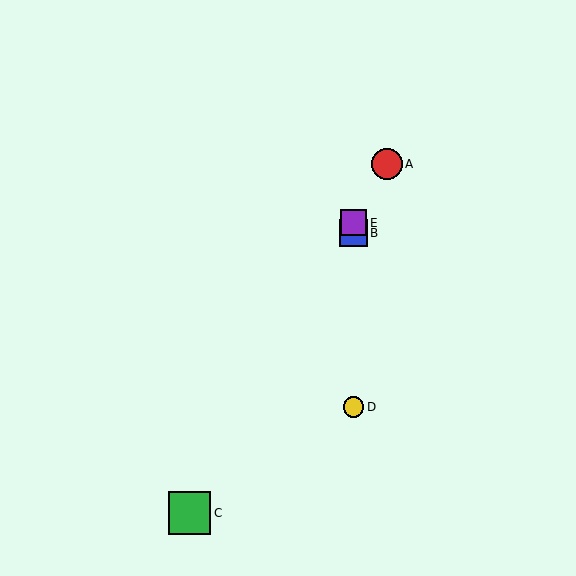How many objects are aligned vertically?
3 objects (B, D, E) are aligned vertically.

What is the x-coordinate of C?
Object C is at x≈190.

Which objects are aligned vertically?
Objects B, D, E are aligned vertically.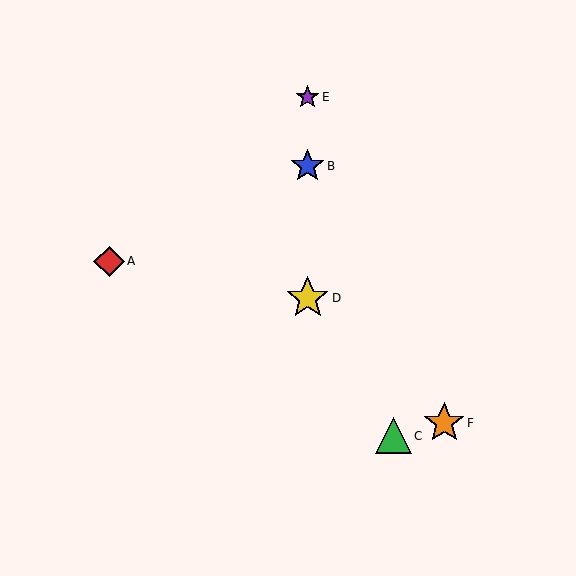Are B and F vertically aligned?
No, B is at x≈308 and F is at x≈444.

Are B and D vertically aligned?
Yes, both are at x≈308.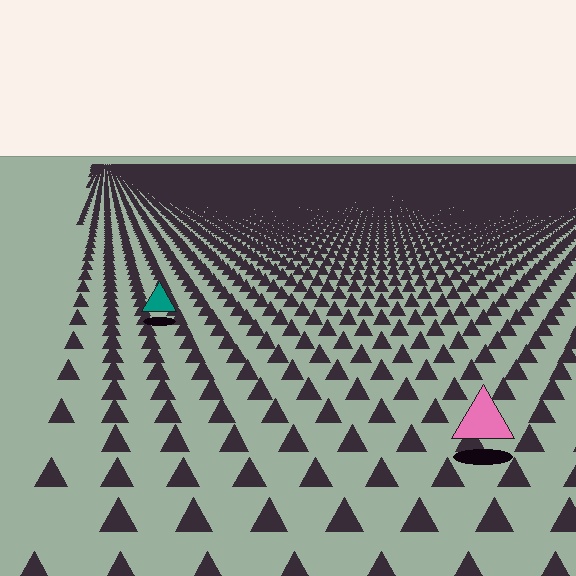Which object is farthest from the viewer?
The teal triangle is farthest from the viewer. It appears smaller and the ground texture around it is denser.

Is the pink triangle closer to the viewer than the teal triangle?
Yes. The pink triangle is closer — you can tell from the texture gradient: the ground texture is coarser near it.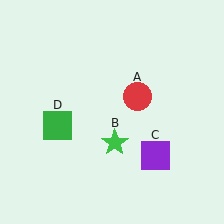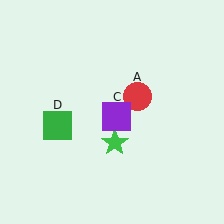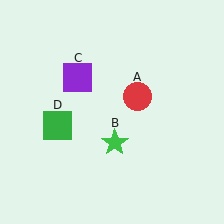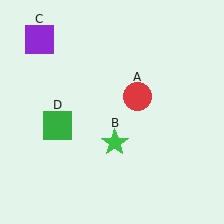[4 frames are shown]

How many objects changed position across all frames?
1 object changed position: purple square (object C).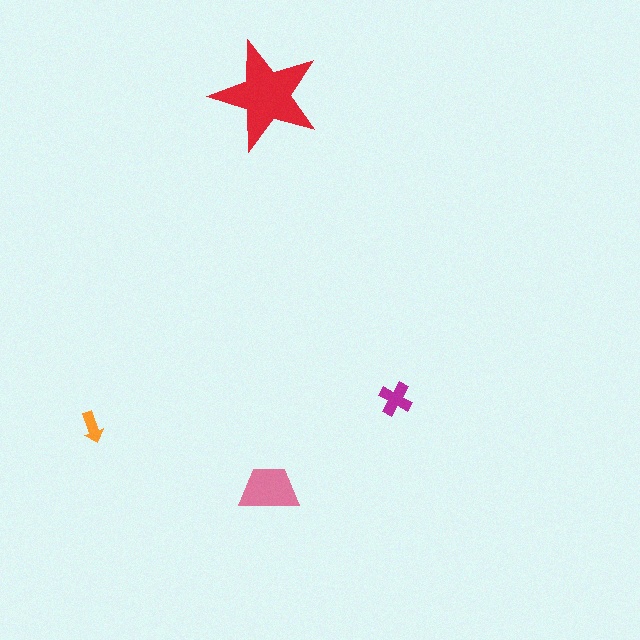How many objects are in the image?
There are 4 objects in the image.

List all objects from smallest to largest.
The orange arrow, the magenta cross, the pink trapezoid, the red star.